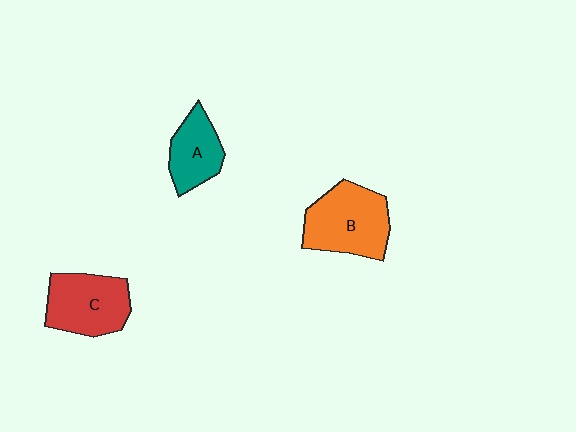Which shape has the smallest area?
Shape A (teal).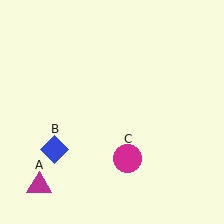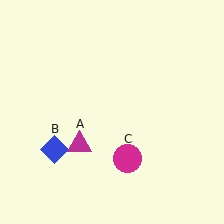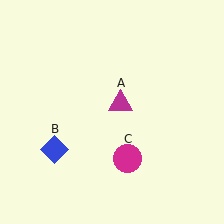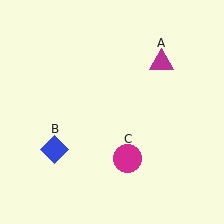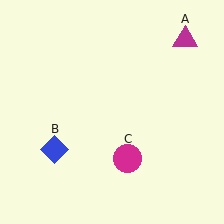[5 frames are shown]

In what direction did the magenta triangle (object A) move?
The magenta triangle (object A) moved up and to the right.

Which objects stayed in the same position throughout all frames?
Blue diamond (object B) and magenta circle (object C) remained stationary.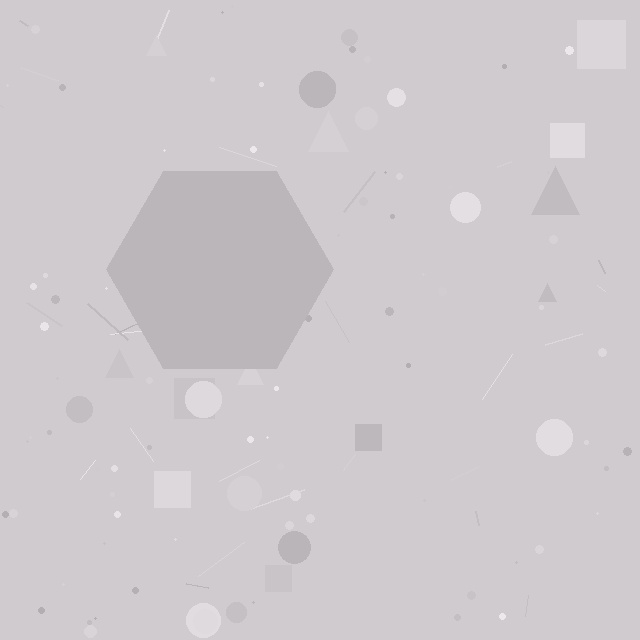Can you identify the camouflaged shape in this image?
The camouflaged shape is a hexagon.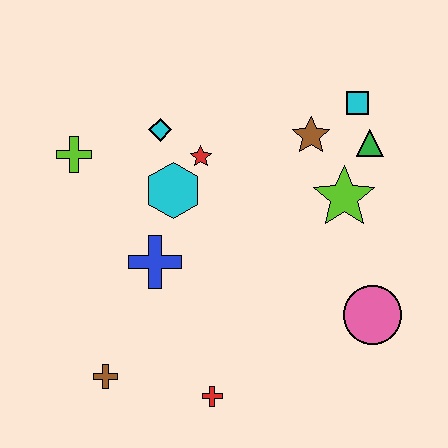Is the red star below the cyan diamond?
Yes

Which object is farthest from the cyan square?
The brown cross is farthest from the cyan square.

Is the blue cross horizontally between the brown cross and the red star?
Yes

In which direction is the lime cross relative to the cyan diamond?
The lime cross is to the left of the cyan diamond.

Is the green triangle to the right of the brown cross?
Yes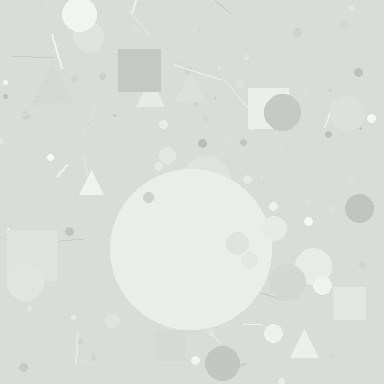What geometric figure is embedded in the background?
A circle is embedded in the background.